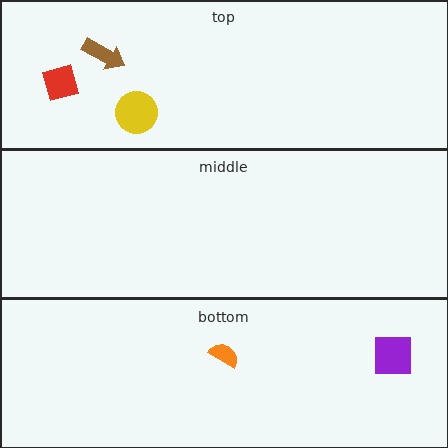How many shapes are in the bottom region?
2.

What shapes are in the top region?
The brown arrow, the yellow circle, the red diamond.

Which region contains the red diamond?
The top region.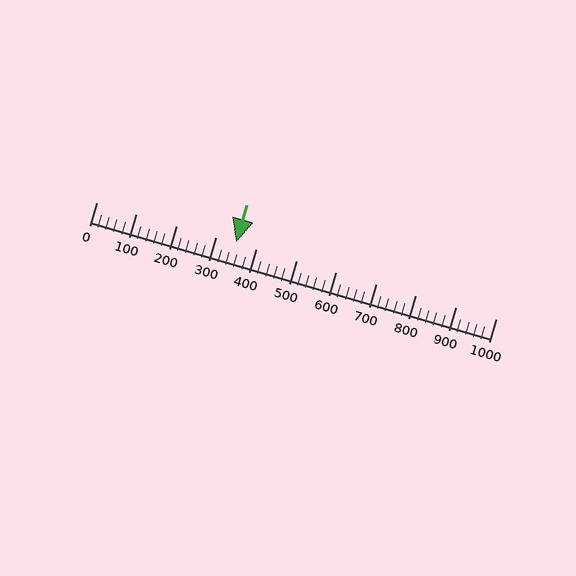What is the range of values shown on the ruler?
The ruler shows values from 0 to 1000.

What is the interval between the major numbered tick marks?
The major tick marks are spaced 100 units apart.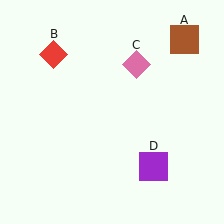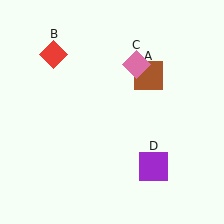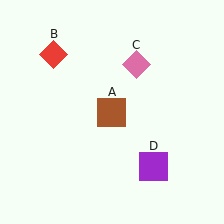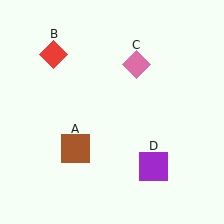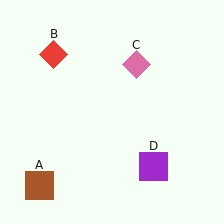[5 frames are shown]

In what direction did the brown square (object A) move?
The brown square (object A) moved down and to the left.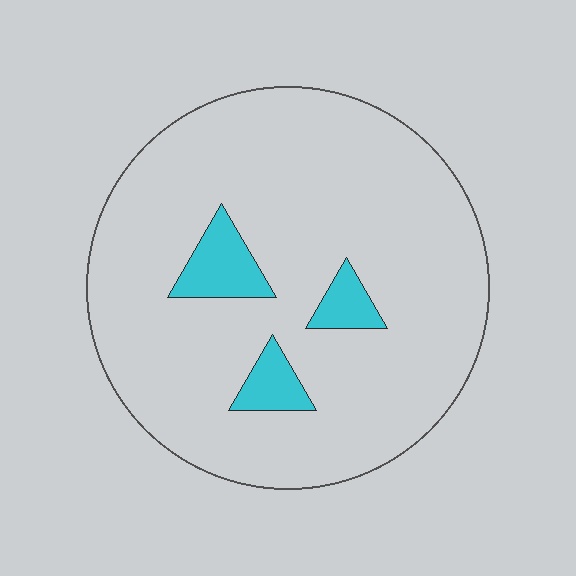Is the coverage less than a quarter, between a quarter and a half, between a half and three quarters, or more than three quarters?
Less than a quarter.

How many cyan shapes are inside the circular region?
3.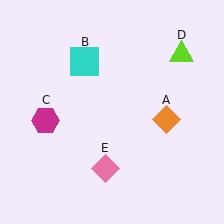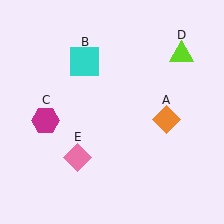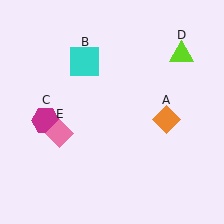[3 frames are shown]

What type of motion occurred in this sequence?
The pink diamond (object E) rotated clockwise around the center of the scene.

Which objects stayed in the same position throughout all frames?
Orange diamond (object A) and cyan square (object B) and magenta hexagon (object C) and lime triangle (object D) remained stationary.